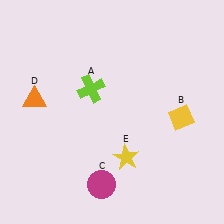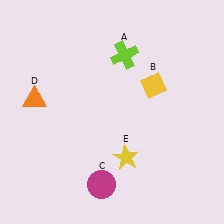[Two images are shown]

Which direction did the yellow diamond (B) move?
The yellow diamond (B) moved up.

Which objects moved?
The objects that moved are: the lime cross (A), the yellow diamond (B).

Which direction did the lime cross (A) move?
The lime cross (A) moved up.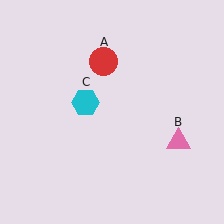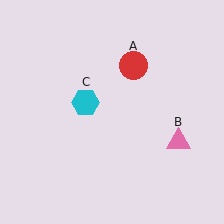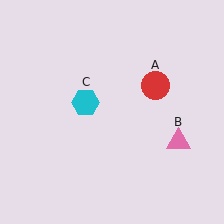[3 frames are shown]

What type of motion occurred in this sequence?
The red circle (object A) rotated clockwise around the center of the scene.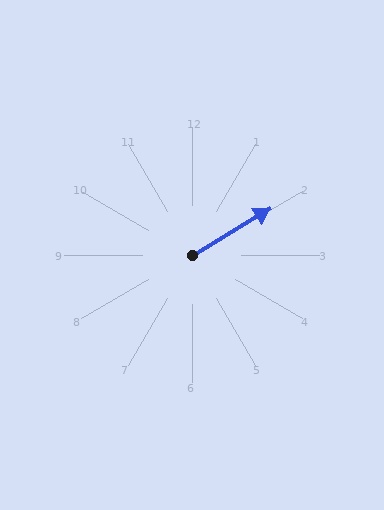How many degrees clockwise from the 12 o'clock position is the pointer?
Approximately 59 degrees.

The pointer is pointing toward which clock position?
Roughly 2 o'clock.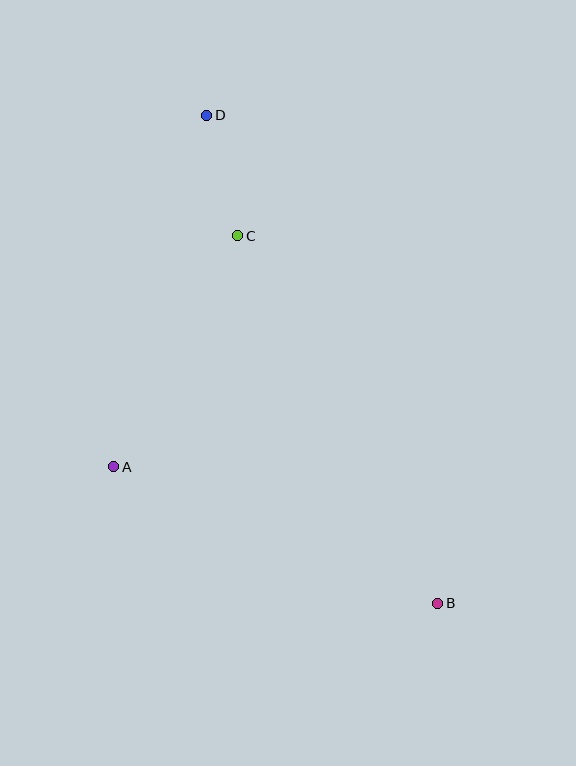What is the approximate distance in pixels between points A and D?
The distance between A and D is approximately 364 pixels.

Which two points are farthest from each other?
Points B and D are farthest from each other.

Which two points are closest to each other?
Points C and D are closest to each other.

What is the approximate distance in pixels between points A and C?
The distance between A and C is approximately 262 pixels.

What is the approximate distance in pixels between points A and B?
The distance between A and B is approximately 352 pixels.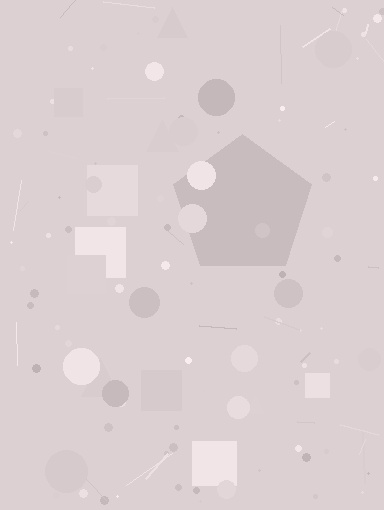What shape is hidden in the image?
A pentagon is hidden in the image.